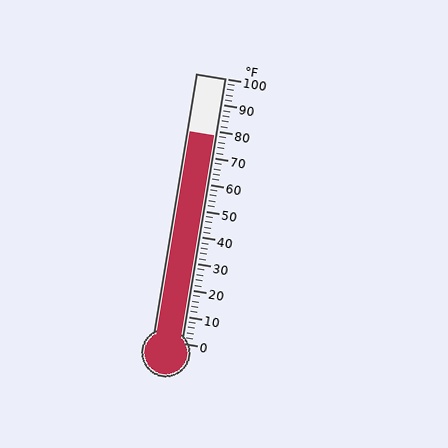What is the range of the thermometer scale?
The thermometer scale ranges from 0°F to 100°F.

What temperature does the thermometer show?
The thermometer shows approximately 78°F.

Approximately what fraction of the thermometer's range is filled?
The thermometer is filled to approximately 80% of its range.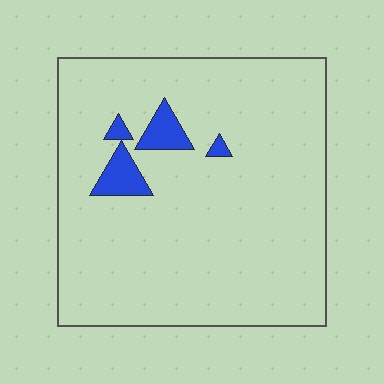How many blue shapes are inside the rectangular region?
4.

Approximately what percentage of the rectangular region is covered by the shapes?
Approximately 5%.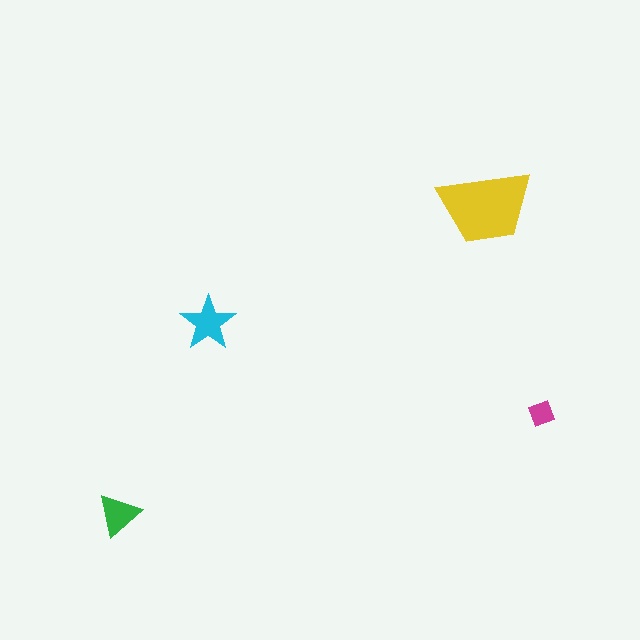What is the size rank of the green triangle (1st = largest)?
3rd.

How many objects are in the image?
There are 4 objects in the image.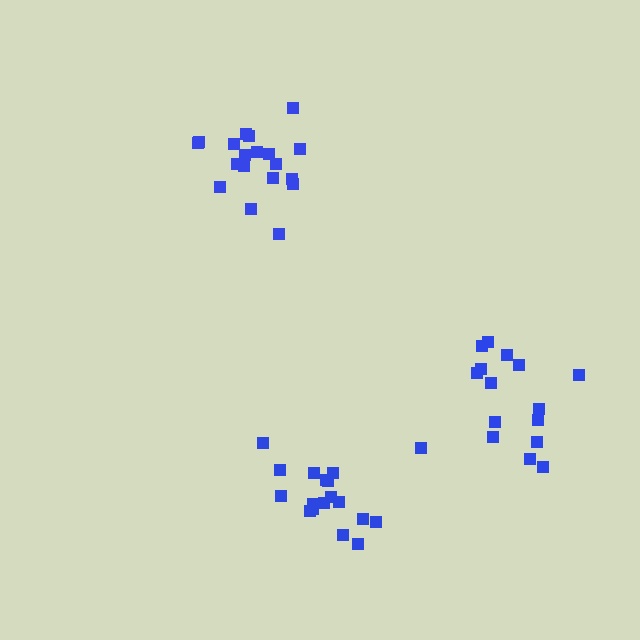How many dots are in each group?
Group 1: 18 dots, Group 2: 19 dots, Group 3: 15 dots (52 total).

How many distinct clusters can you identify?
There are 3 distinct clusters.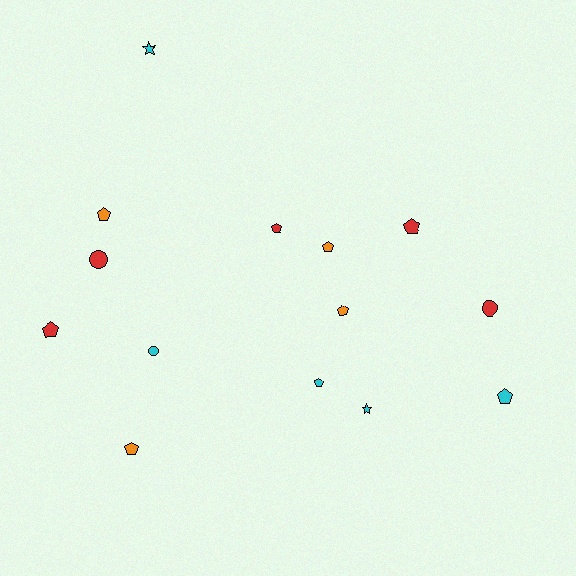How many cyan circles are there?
There is 1 cyan circle.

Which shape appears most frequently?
Pentagon, with 9 objects.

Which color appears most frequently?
Red, with 5 objects.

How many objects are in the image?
There are 14 objects.